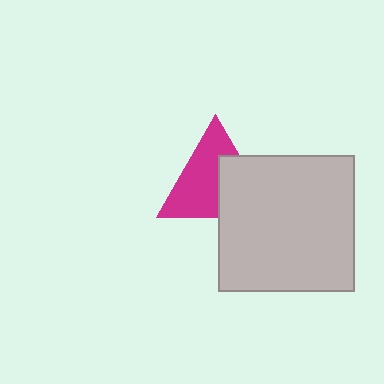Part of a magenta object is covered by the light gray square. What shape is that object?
It is a triangle.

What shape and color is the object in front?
The object in front is a light gray square.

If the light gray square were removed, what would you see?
You would see the complete magenta triangle.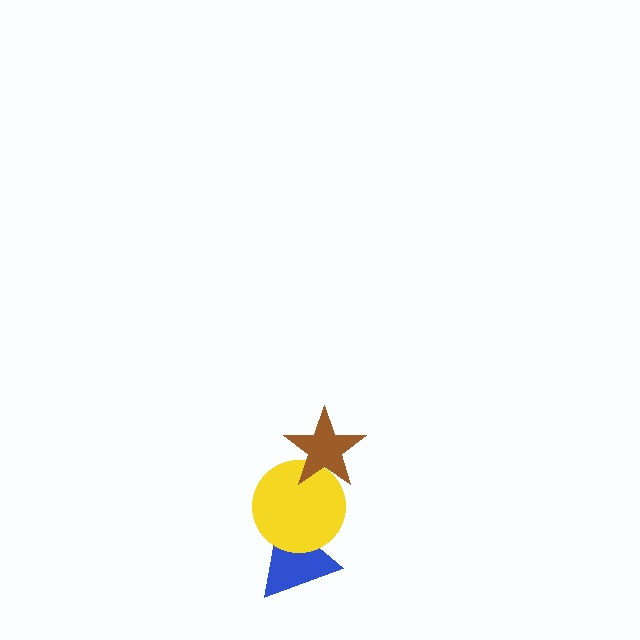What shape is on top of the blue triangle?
The yellow circle is on top of the blue triangle.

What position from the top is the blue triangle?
The blue triangle is 3rd from the top.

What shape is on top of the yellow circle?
The brown star is on top of the yellow circle.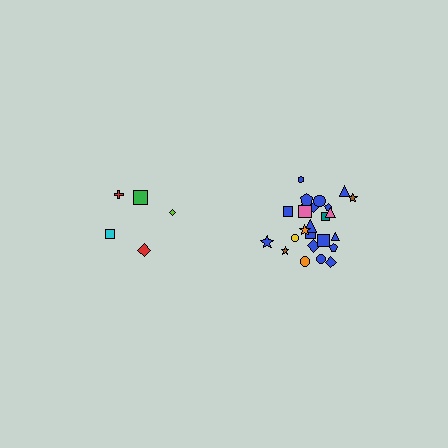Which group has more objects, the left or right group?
The right group.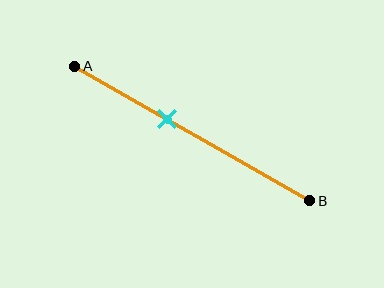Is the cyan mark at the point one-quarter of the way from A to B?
No, the mark is at about 40% from A, not at the 25% one-quarter point.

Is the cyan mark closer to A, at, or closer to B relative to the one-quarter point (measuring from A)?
The cyan mark is closer to point B than the one-quarter point of segment AB.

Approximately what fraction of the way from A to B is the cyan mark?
The cyan mark is approximately 40% of the way from A to B.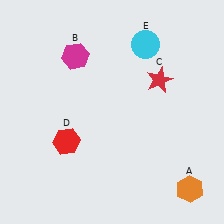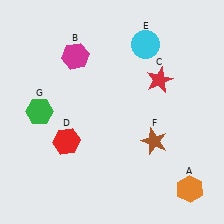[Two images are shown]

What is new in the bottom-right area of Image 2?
A brown star (F) was added in the bottom-right area of Image 2.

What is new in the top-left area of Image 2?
A green hexagon (G) was added in the top-left area of Image 2.